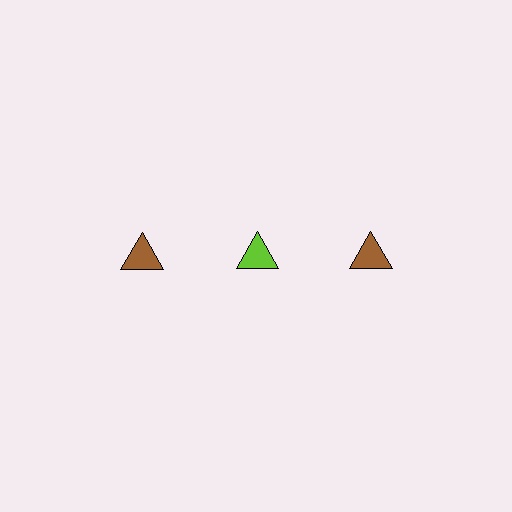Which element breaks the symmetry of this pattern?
The lime triangle in the top row, second from left column breaks the symmetry. All other shapes are brown triangles.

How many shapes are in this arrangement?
There are 3 shapes arranged in a grid pattern.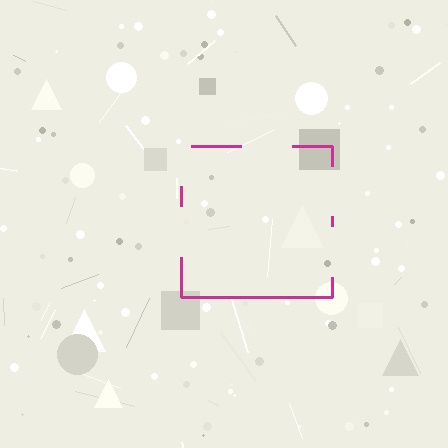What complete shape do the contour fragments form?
The contour fragments form a square.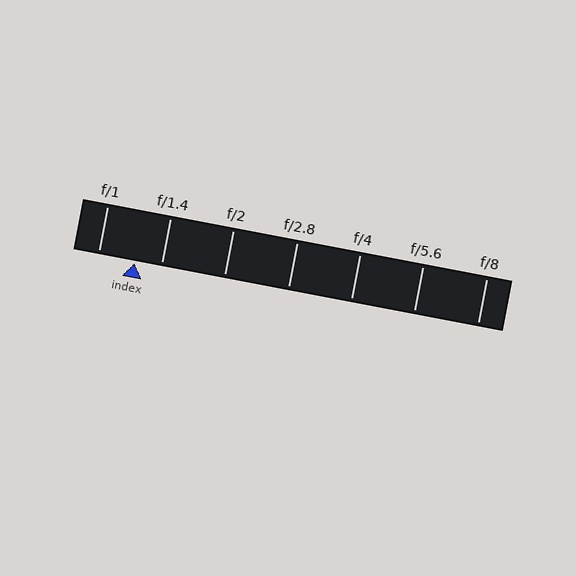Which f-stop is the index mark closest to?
The index mark is closest to f/1.4.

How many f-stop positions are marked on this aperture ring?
There are 7 f-stop positions marked.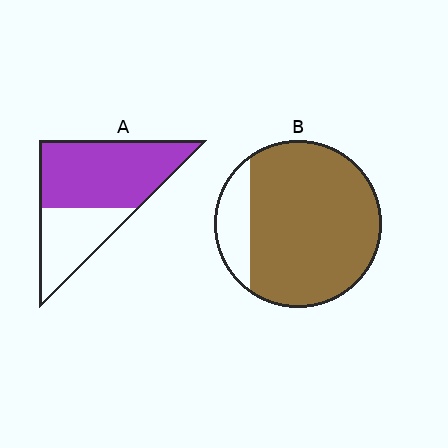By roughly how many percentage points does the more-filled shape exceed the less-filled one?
By roughly 20 percentage points (B over A).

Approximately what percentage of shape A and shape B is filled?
A is approximately 65% and B is approximately 85%.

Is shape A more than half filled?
Yes.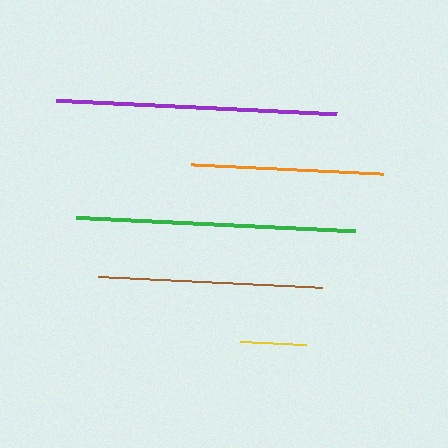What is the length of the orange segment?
The orange segment is approximately 192 pixels long.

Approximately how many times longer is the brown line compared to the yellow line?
The brown line is approximately 3.4 times the length of the yellow line.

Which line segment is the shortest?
The yellow line is the shortest at approximately 67 pixels.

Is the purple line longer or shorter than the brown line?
The purple line is longer than the brown line.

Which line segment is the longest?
The purple line is the longest at approximately 280 pixels.